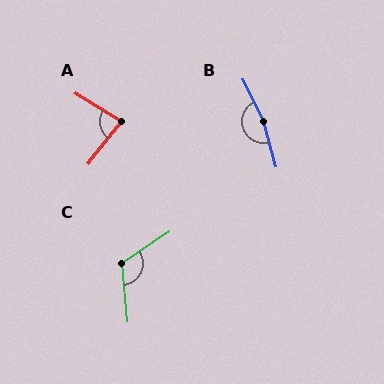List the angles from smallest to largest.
A (83°), C (118°), B (169°).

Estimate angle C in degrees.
Approximately 118 degrees.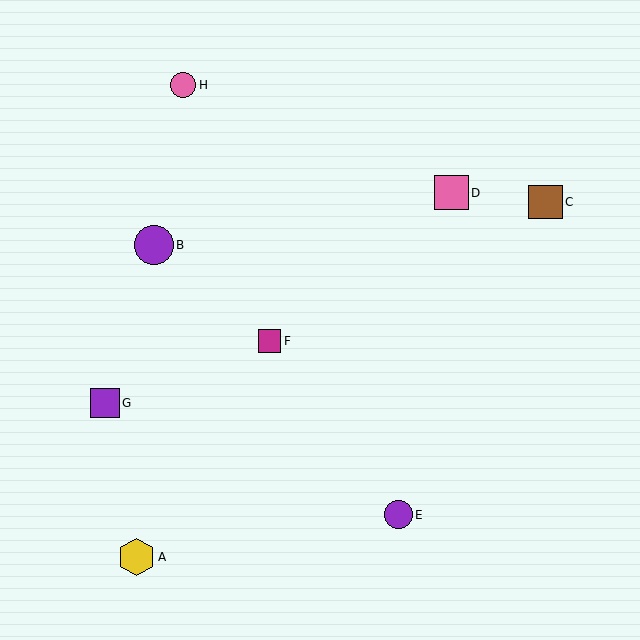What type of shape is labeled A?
Shape A is a yellow hexagon.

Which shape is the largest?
The purple circle (labeled B) is the largest.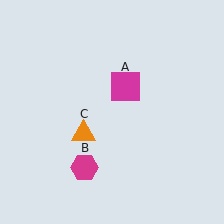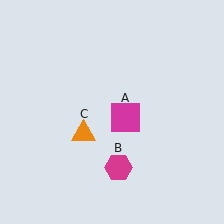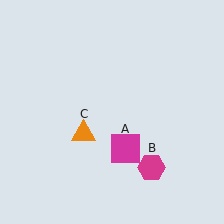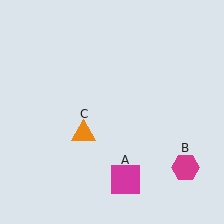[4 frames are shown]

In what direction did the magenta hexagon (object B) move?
The magenta hexagon (object B) moved right.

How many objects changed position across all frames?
2 objects changed position: magenta square (object A), magenta hexagon (object B).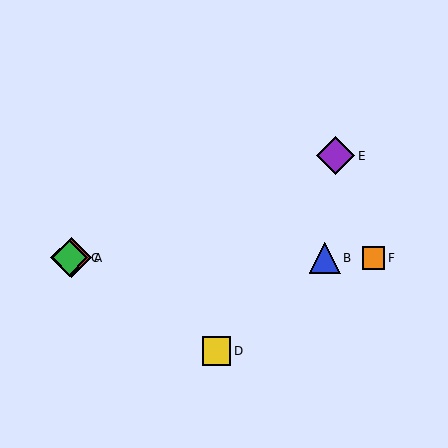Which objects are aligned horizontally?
Objects A, B, C, F are aligned horizontally.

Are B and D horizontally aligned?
No, B is at y≈258 and D is at y≈351.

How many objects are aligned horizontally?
4 objects (A, B, C, F) are aligned horizontally.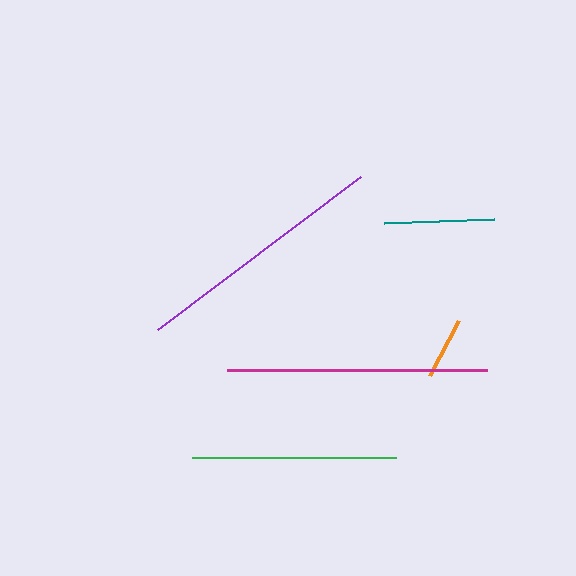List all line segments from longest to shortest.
From longest to shortest: magenta, purple, green, teal, orange.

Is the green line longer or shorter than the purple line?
The purple line is longer than the green line.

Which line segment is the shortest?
The orange line is the shortest at approximately 63 pixels.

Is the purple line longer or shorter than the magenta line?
The magenta line is longer than the purple line.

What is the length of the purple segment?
The purple segment is approximately 255 pixels long.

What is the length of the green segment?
The green segment is approximately 204 pixels long.